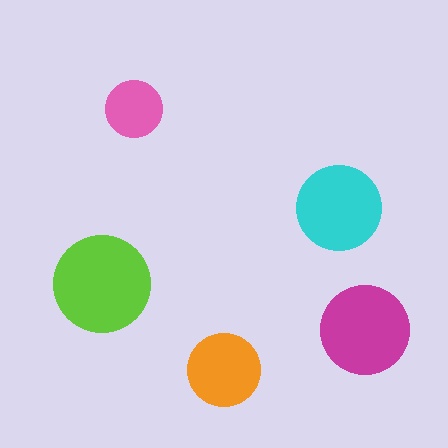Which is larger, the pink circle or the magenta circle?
The magenta one.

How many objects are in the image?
There are 5 objects in the image.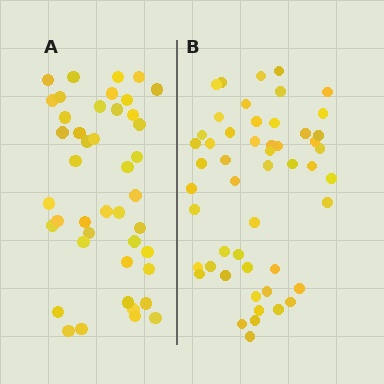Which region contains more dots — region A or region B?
Region B (the right region) has more dots.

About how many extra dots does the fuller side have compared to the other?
Region B has roughly 8 or so more dots than region A.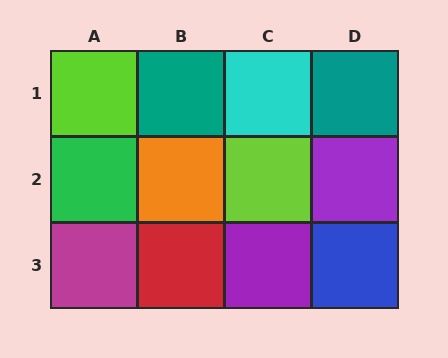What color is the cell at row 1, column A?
Lime.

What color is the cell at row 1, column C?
Cyan.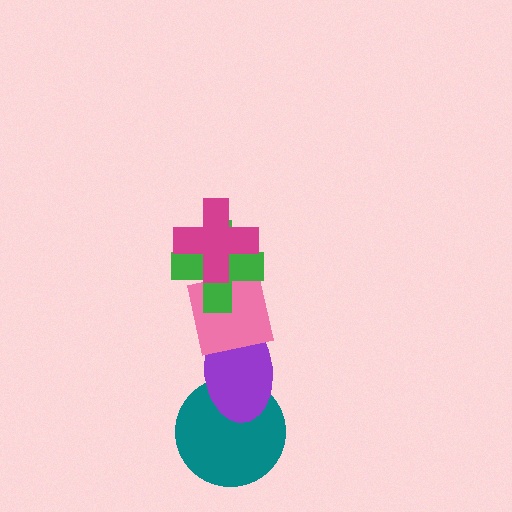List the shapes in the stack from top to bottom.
From top to bottom: the magenta cross, the green cross, the pink square, the purple ellipse, the teal circle.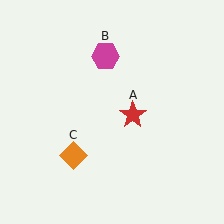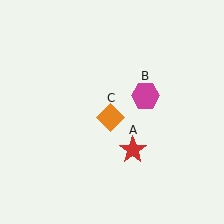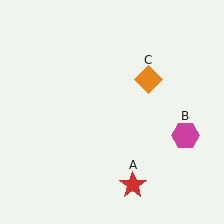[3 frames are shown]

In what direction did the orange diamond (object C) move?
The orange diamond (object C) moved up and to the right.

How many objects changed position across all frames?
3 objects changed position: red star (object A), magenta hexagon (object B), orange diamond (object C).